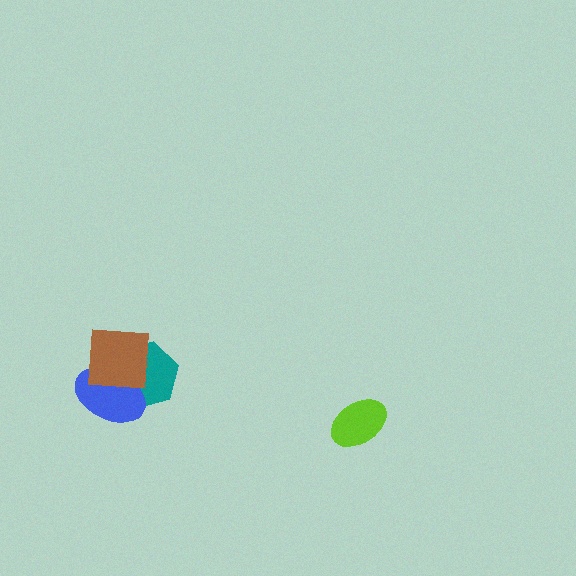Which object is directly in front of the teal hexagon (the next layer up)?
The blue ellipse is directly in front of the teal hexagon.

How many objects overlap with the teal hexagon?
2 objects overlap with the teal hexagon.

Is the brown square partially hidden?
No, no other shape covers it.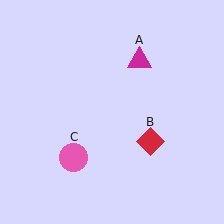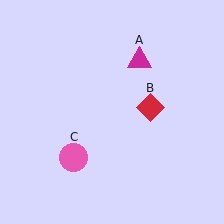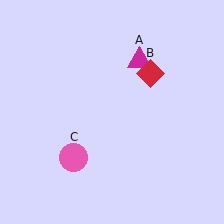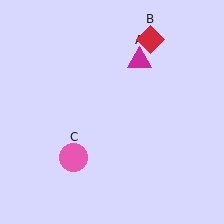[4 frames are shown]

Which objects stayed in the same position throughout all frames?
Magenta triangle (object A) and pink circle (object C) remained stationary.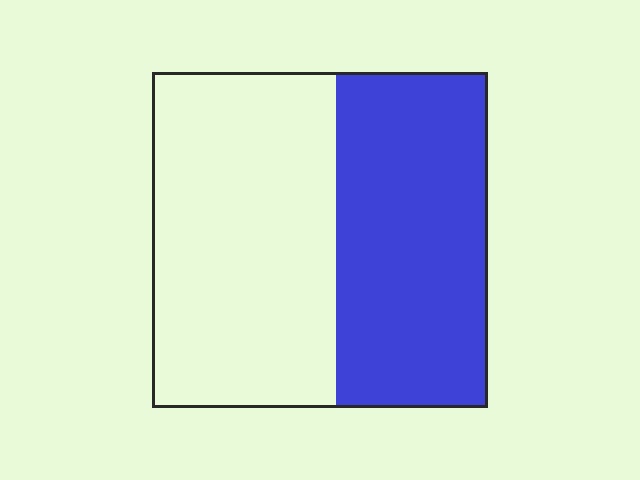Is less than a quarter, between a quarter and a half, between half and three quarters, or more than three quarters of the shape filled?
Between a quarter and a half.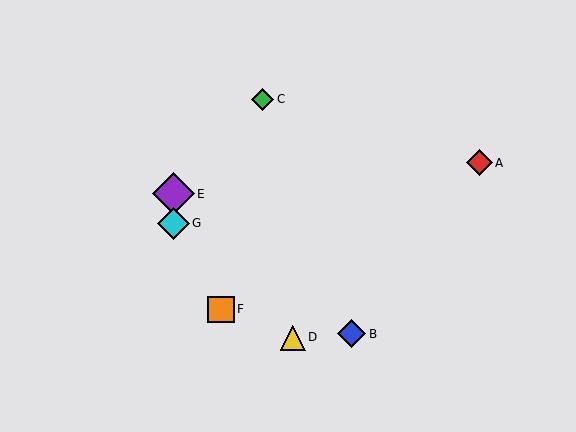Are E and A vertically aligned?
No, E is at x≈173 and A is at x≈480.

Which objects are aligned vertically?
Objects E, G are aligned vertically.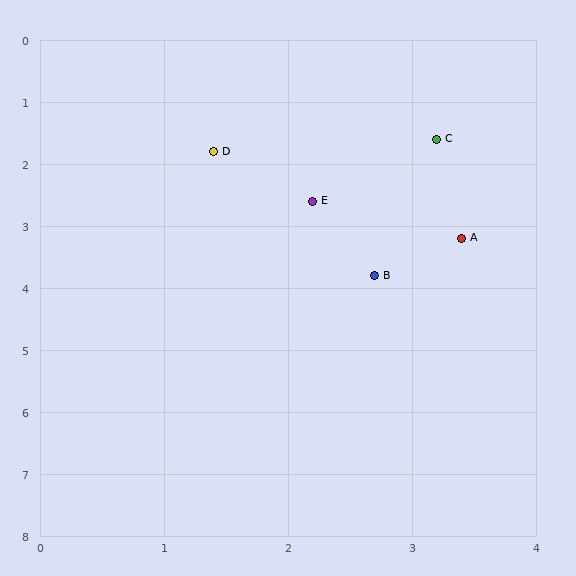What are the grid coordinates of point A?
Point A is at approximately (3.4, 3.2).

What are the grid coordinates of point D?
Point D is at approximately (1.4, 1.8).